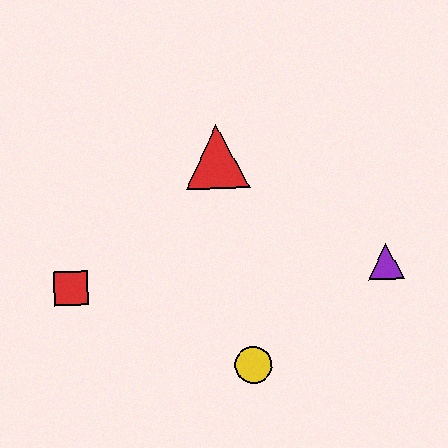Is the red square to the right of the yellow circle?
No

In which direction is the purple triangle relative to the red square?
The purple triangle is to the right of the red square.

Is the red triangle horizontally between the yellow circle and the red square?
Yes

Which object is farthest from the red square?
The purple triangle is farthest from the red square.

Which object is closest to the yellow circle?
The purple triangle is closest to the yellow circle.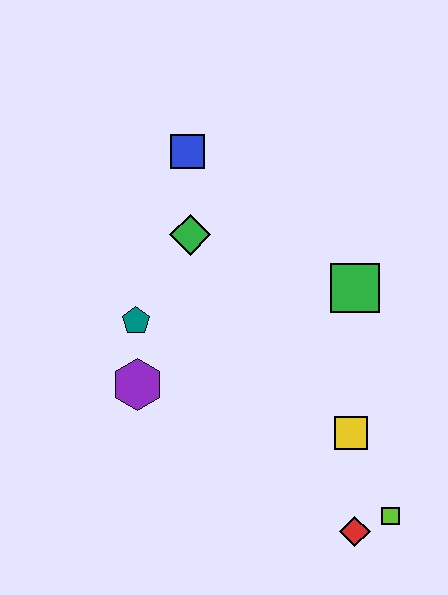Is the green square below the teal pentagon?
No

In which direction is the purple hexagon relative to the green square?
The purple hexagon is to the left of the green square.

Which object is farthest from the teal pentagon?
The lime square is farthest from the teal pentagon.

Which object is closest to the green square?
The yellow square is closest to the green square.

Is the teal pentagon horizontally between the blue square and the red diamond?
No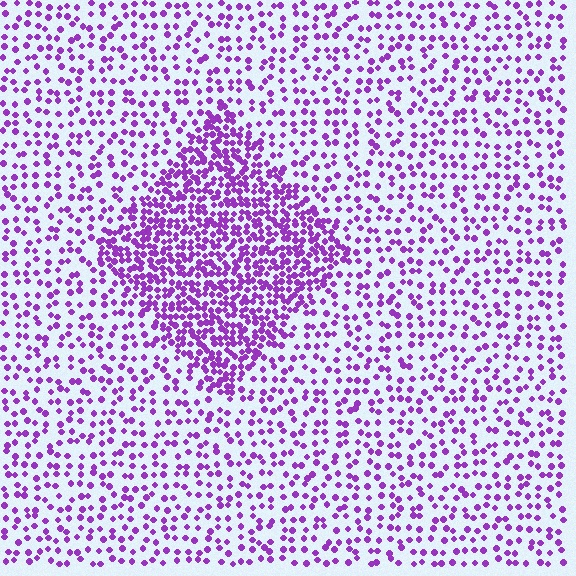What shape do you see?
I see a diamond.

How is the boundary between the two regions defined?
The boundary is defined by a change in element density (approximately 2.4x ratio). All elements are the same color, size, and shape.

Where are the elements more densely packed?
The elements are more densely packed inside the diamond boundary.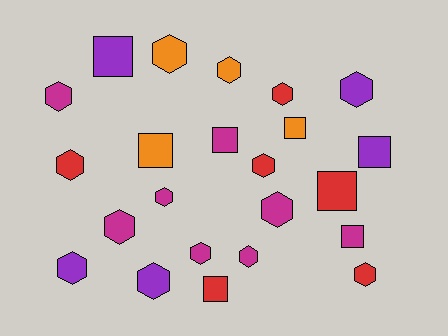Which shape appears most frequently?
Hexagon, with 15 objects.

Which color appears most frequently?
Magenta, with 8 objects.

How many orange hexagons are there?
There are 2 orange hexagons.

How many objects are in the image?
There are 23 objects.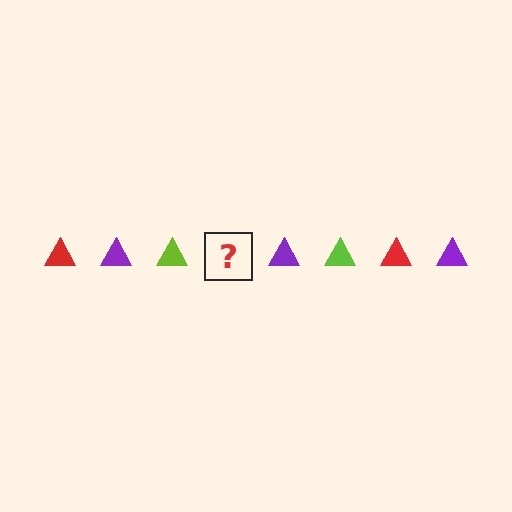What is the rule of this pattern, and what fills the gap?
The rule is that the pattern cycles through red, purple, lime triangles. The gap should be filled with a red triangle.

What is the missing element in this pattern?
The missing element is a red triangle.